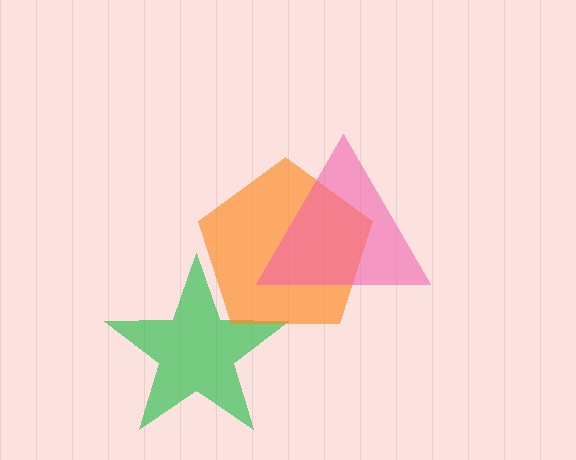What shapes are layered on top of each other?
The layered shapes are: a green star, an orange pentagon, a pink triangle.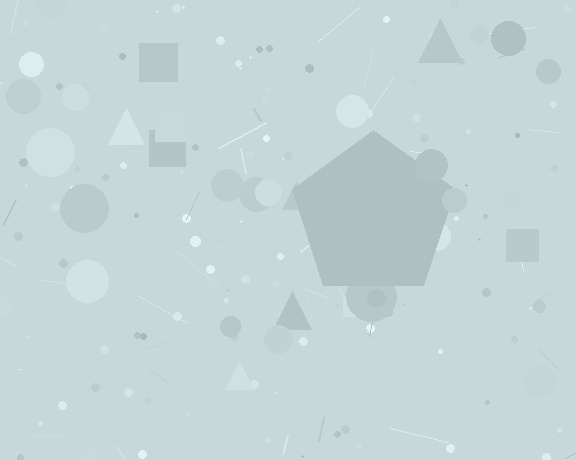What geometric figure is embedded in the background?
A pentagon is embedded in the background.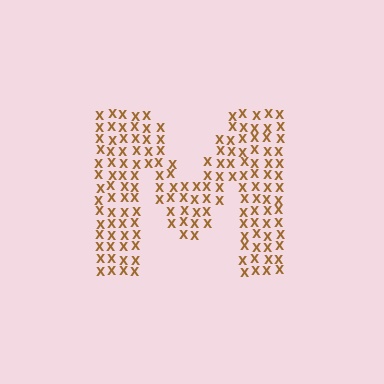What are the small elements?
The small elements are letter X's.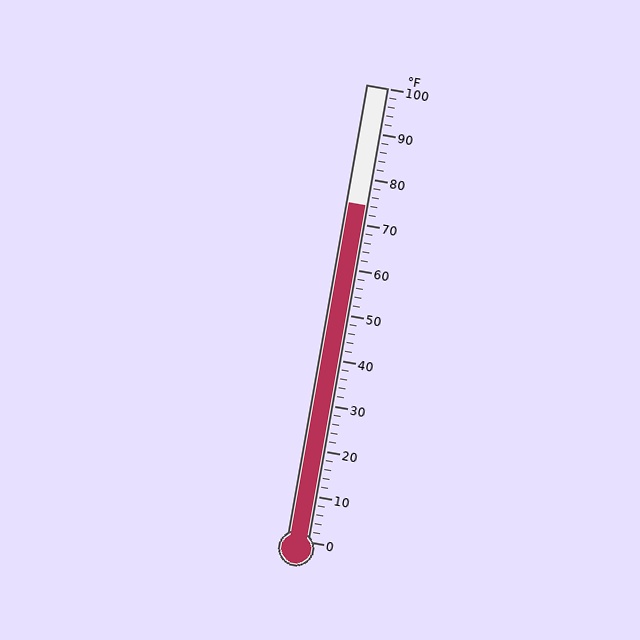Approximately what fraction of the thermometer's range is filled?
The thermometer is filled to approximately 75% of its range.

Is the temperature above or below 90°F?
The temperature is below 90°F.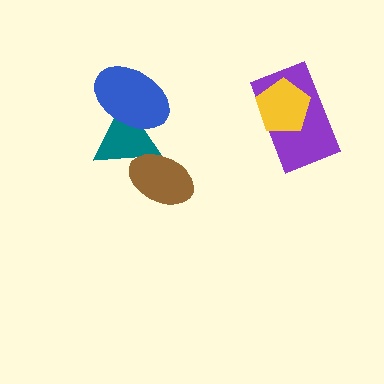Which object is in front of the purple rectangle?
The yellow pentagon is in front of the purple rectangle.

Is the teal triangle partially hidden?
Yes, it is partially covered by another shape.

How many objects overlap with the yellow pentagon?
1 object overlaps with the yellow pentagon.